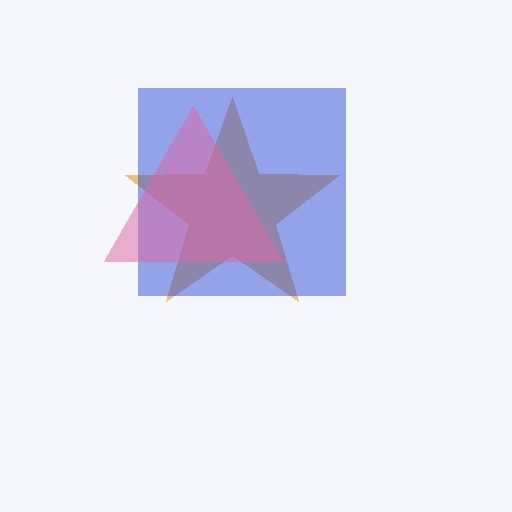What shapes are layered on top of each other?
The layered shapes are: an orange star, a blue square, a pink triangle.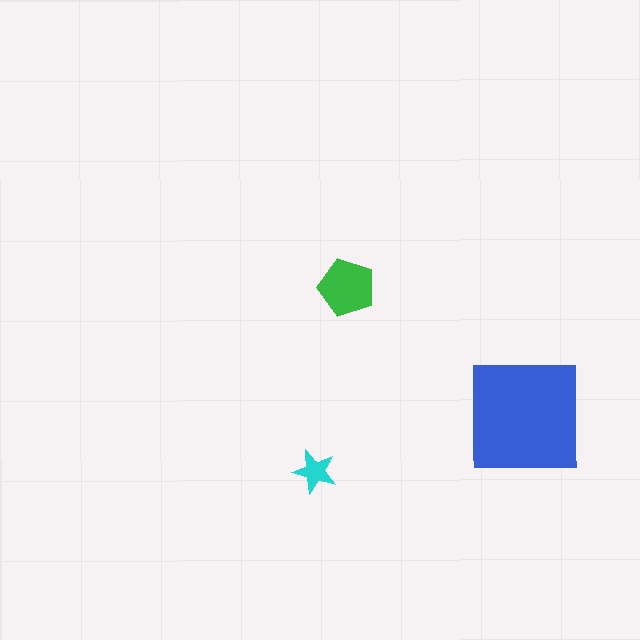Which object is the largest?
The blue square.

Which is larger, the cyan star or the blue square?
The blue square.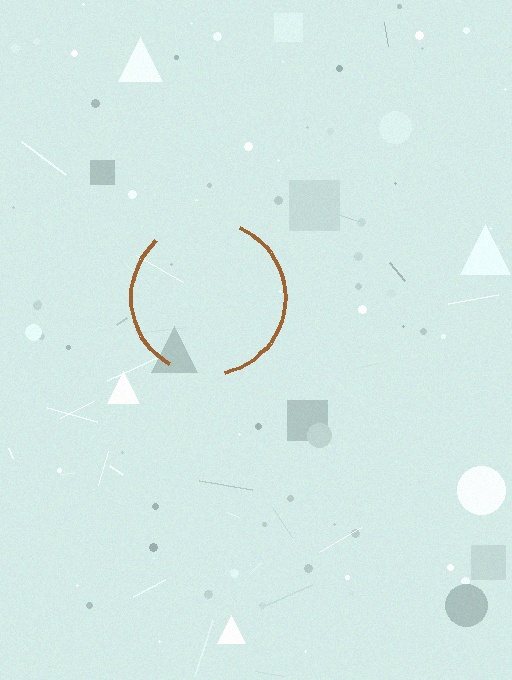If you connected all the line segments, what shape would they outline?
They would outline a circle.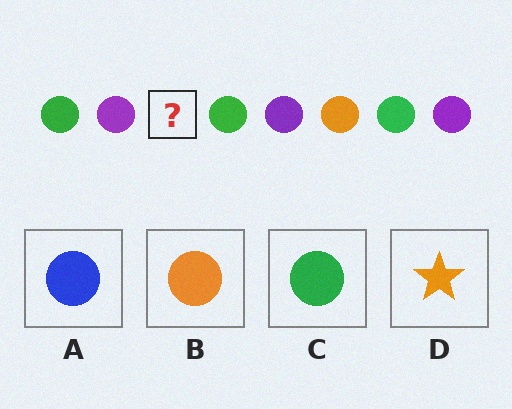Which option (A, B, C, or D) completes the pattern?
B.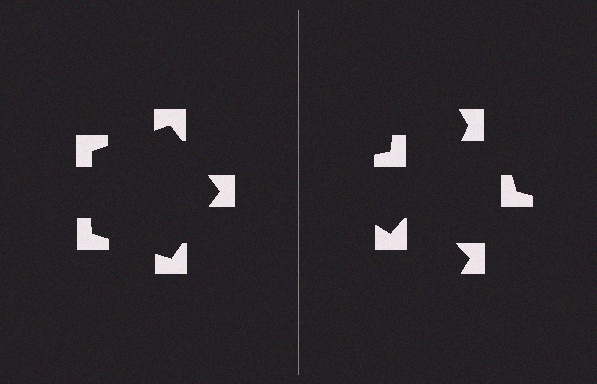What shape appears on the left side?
An illusory pentagon.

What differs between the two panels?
The notched squares are positioned identically on both sides; only the wedge orientations differ. On the left they align to a pentagon; on the right they are misaligned.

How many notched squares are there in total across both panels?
10 — 5 on each side.